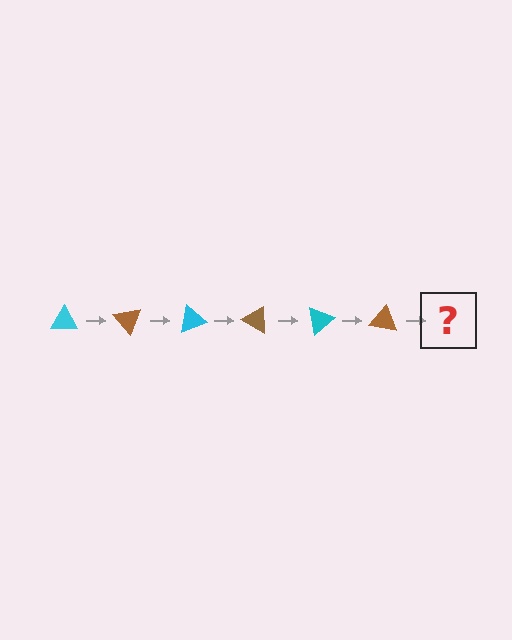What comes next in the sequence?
The next element should be a cyan triangle, rotated 300 degrees from the start.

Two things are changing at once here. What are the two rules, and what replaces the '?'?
The two rules are that it rotates 50 degrees each step and the color cycles through cyan and brown. The '?' should be a cyan triangle, rotated 300 degrees from the start.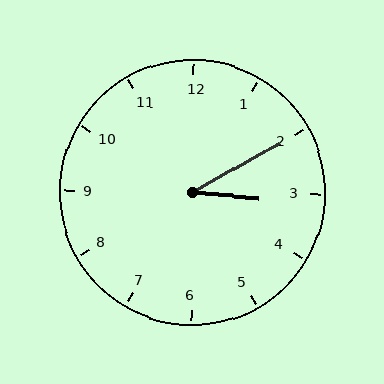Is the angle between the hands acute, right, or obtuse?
It is acute.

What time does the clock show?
3:10.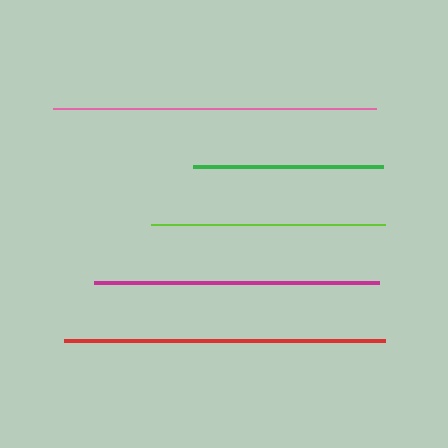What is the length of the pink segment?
The pink segment is approximately 323 pixels long.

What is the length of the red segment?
The red segment is approximately 321 pixels long.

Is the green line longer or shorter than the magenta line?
The magenta line is longer than the green line.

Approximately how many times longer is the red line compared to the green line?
The red line is approximately 1.7 times the length of the green line.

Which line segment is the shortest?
The green line is the shortest at approximately 190 pixels.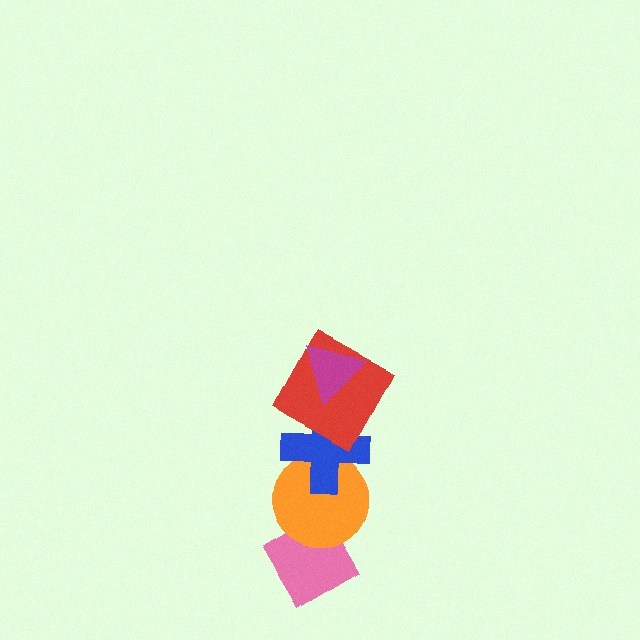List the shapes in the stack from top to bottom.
From top to bottom: the magenta triangle, the red square, the blue cross, the orange circle, the pink diamond.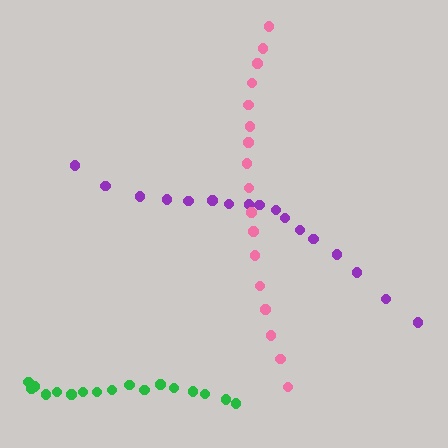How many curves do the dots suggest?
There are 3 distinct paths.